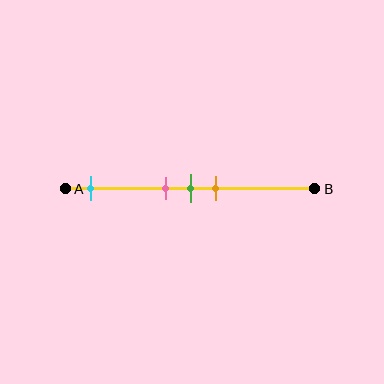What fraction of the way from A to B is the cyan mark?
The cyan mark is approximately 10% (0.1) of the way from A to B.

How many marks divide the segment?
There are 4 marks dividing the segment.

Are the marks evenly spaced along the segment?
No, the marks are not evenly spaced.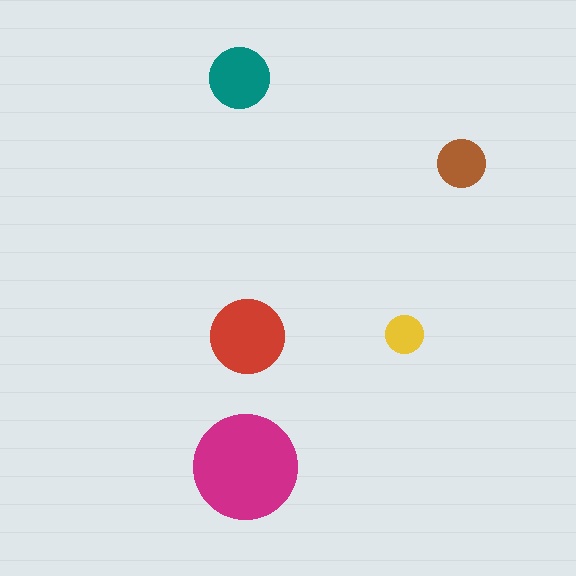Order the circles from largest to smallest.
the magenta one, the red one, the teal one, the brown one, the yellow one.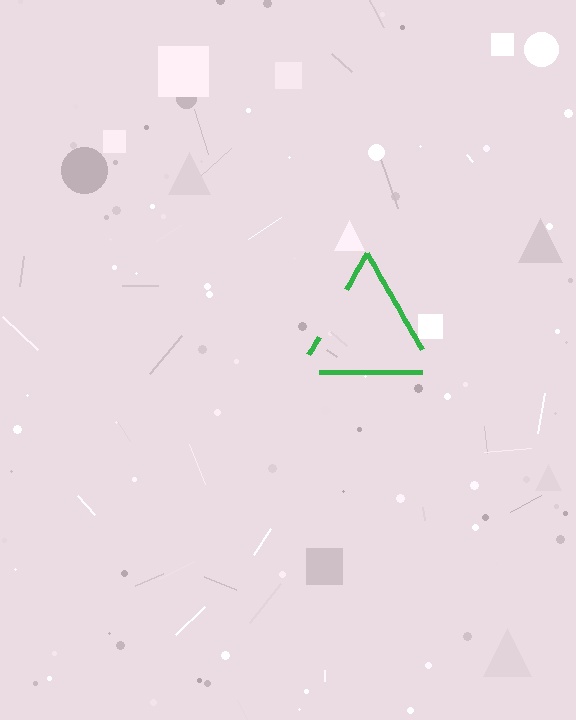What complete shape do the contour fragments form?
The contour fragments form a triangle.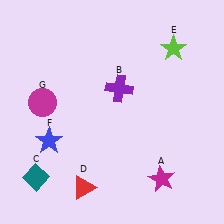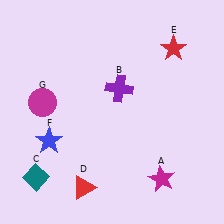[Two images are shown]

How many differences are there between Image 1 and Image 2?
There is 1 difference between the two images.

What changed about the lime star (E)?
In Image 1, E is lime. In Image 2, it changed to red.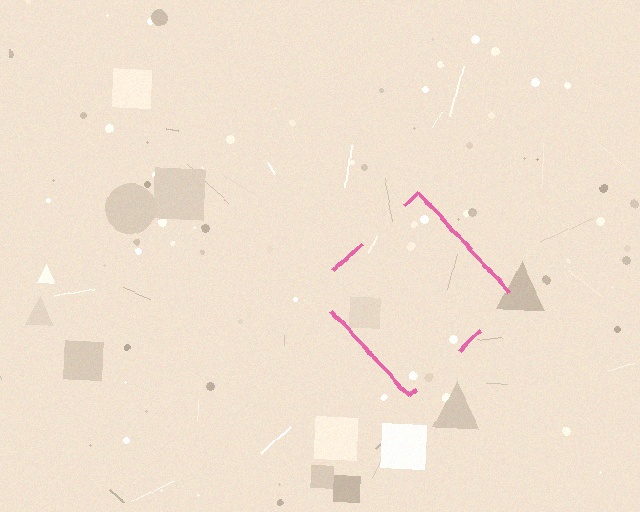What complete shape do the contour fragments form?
The contour fragments form a diamond.